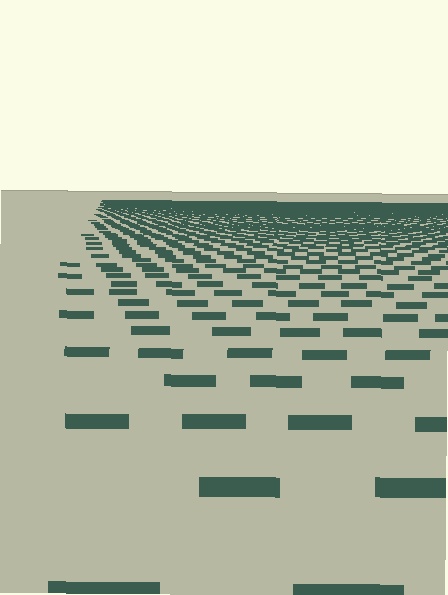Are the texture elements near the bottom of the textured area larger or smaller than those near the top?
Larger. Near the bottom, elements are closer to the viewer and appear at a bigger on-screen size.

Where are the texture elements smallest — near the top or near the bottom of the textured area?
Near the top.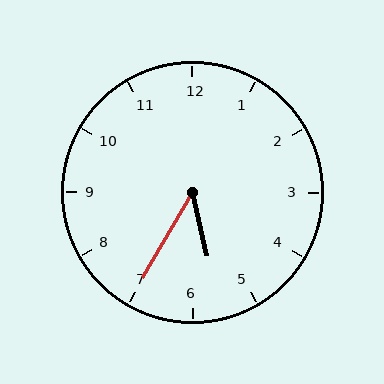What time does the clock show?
5:35.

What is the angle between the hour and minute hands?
Approximately 42 degrees.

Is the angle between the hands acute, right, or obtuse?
It is acute.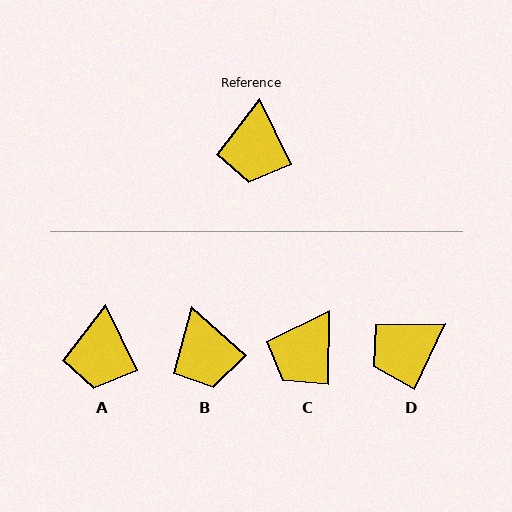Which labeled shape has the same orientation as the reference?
A.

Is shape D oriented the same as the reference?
No, it is off by about 51 degrees.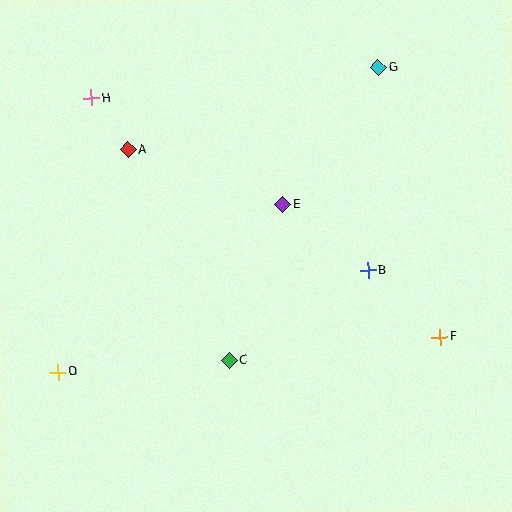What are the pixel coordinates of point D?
Point D is at (58, 372).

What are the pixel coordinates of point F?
Point F is at (440, 337).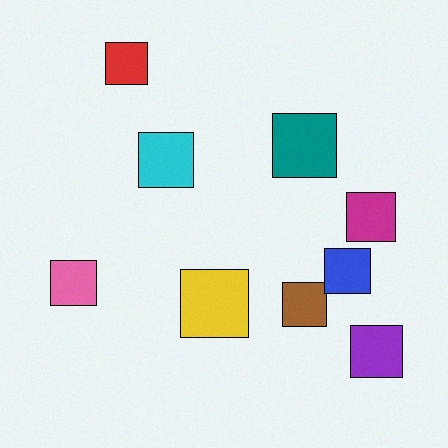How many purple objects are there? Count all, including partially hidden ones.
There is 1 purple object.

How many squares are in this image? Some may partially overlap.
There are 9 squares.